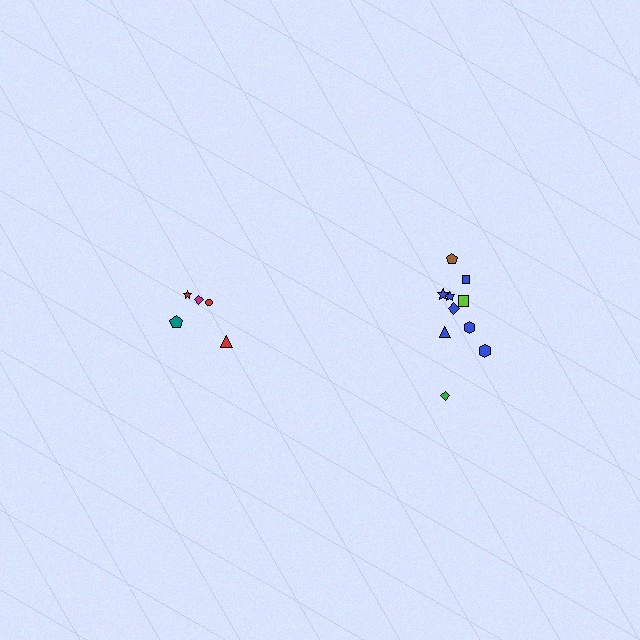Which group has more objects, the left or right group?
The right group.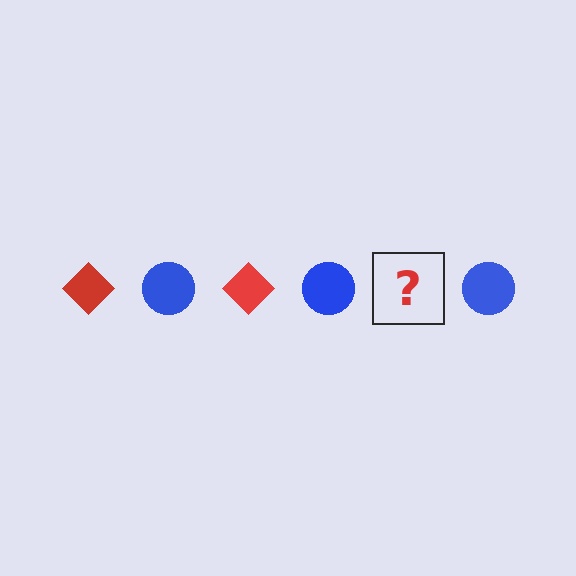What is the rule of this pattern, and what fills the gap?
The rule is that the pattern alternates between red diamond and blue circle. The gap should be filled with a red diamond.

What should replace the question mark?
The question mark should be replaced with a red diamond.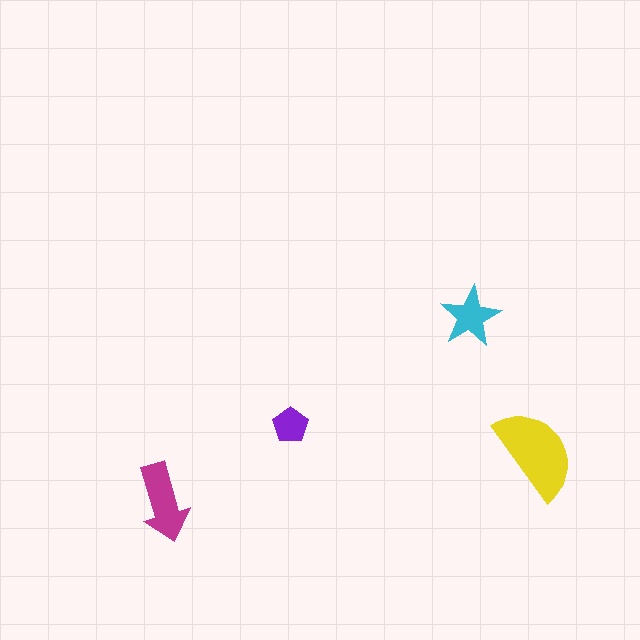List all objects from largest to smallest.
The yellow semicircle, the magenta arrow, the cyan star, the purple pentagon.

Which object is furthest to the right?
The yellow semicircle is rightmost.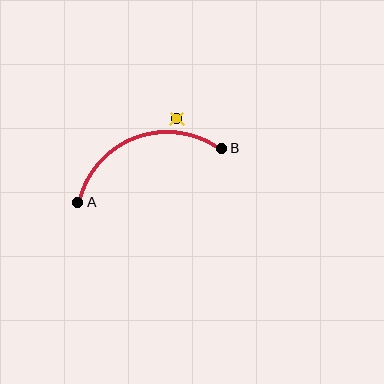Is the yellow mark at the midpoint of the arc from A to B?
No — the yellow mark does not lie on the arc at all. It sits slightly outside the curve.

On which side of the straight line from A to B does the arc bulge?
The arc bulges above the straight line connecting A and B.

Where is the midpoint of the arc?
The arc midpoint is the point on the curve farthest from the straight line joining A and B. It sits above that line.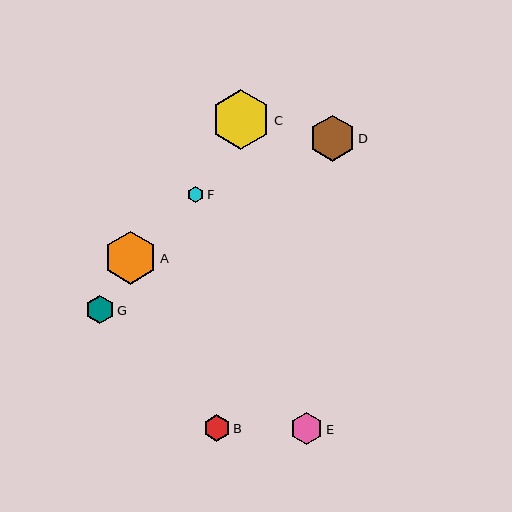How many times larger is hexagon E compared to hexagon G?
Hexagon E is approximately 1.2 times the size of hexagon G.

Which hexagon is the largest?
Hexagon C is the largest with a size of approximately 59 pixels.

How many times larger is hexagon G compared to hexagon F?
Hexagon G is approximately 1.7 times the size of hexagon F.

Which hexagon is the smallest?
Hexagon F is the smallest with a size of approximately 16 pixels.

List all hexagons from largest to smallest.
From largest to smallest: C, A, D, E, G, B, F.